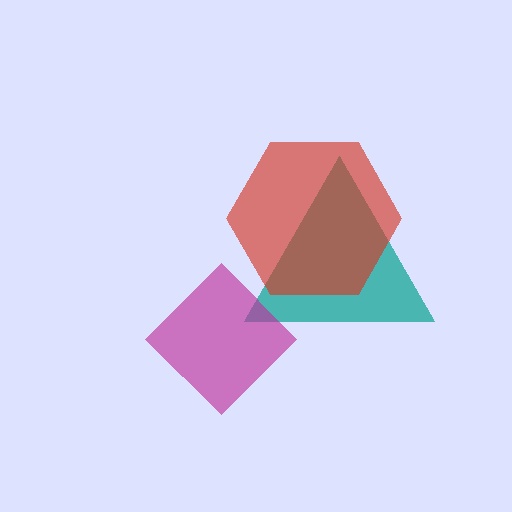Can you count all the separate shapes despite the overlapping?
Yes, there are 3 separate shapes.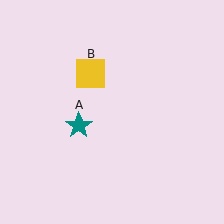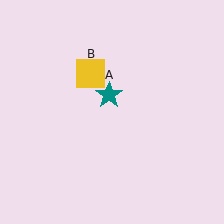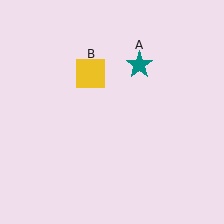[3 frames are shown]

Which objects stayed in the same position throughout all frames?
Yellow square (object B) remained stationary.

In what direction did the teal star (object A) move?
The teal star (object A) moved up and to the right.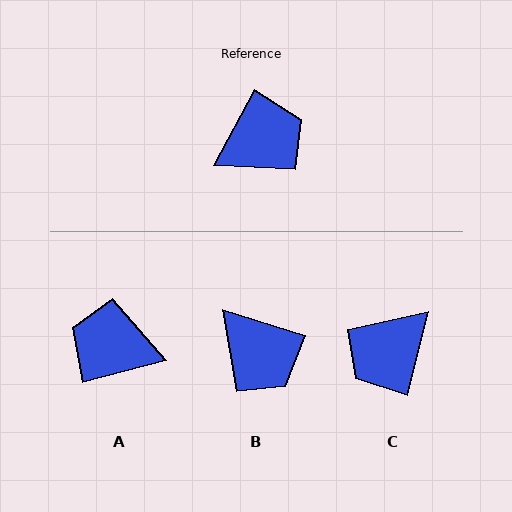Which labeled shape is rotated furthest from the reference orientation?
C, about 165 degrees away.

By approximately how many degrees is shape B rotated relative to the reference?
Approximately 78 degrees clockwise.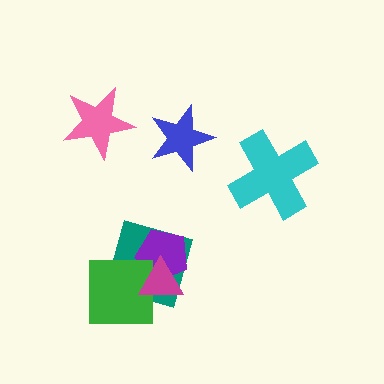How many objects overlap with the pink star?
0 objects overlap with the pink star.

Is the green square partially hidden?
Yes, it is partially covered by another shape.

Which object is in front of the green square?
The magenta triangle is in front of the green square.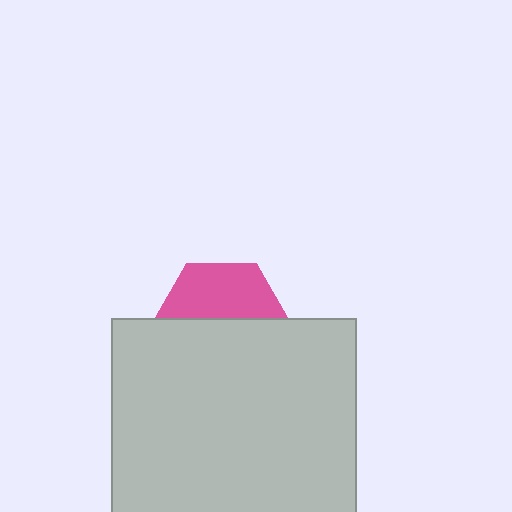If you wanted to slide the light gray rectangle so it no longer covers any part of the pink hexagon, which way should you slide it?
Slide it down — that is the most direct way to separate the two shapes.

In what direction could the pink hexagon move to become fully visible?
The pink hexagon could move up. That would shift it out from behind the light gray rectangle entirely.